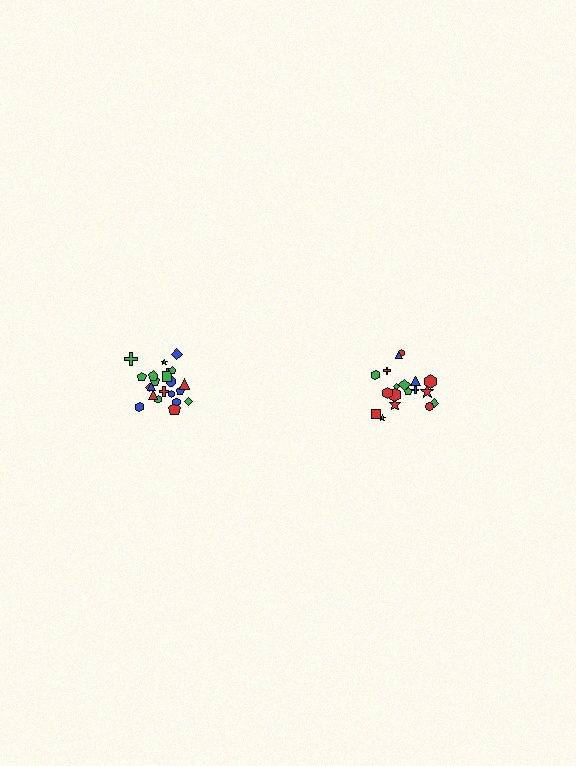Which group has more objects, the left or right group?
The left group.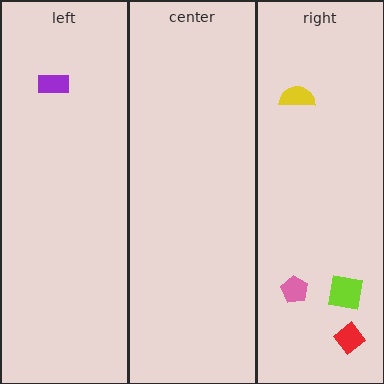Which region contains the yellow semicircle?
The right region.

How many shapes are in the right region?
4.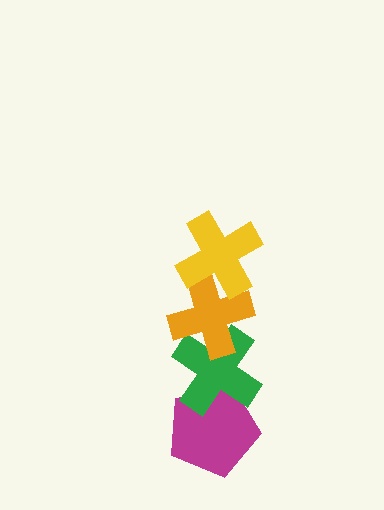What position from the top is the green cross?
The green cross is 3rd from the top.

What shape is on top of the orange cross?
The yellow cross is on top of the orange cross.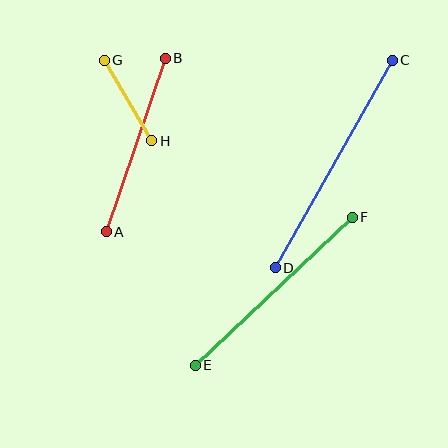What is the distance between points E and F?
The distance is approximately 216 pixels.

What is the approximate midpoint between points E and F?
The midpoint is at approximately (274, 291) pixels.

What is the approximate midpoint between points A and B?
The midpoint is at approximately (136, 145) pixels.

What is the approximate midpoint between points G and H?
The midpoint is at approximately (128, 100) pixels.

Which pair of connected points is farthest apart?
Points C and D are farthest apart.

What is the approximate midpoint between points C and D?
The midpoint is at approximately (334, 164) pixels.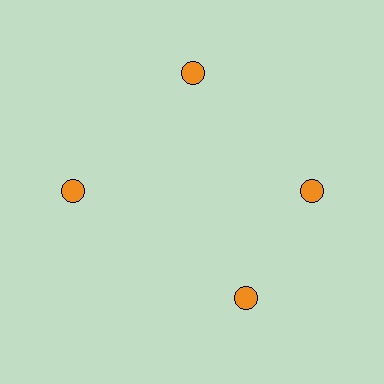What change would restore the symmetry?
The symmetry would be restored by rotating it back into even spacing with its neighbors so that all 4 circles sit at equal angles and equal distance from the center.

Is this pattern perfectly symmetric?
No. The 4 orange circles are arranged in a ring, but one element near the 6 o'clock position is rotated out of alignment along the ring, breaking the 4-fold rotational symmetry.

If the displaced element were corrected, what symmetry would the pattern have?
It would have 4-fold rotational symmetry — the pattern would map onto itself every 90 degrees.